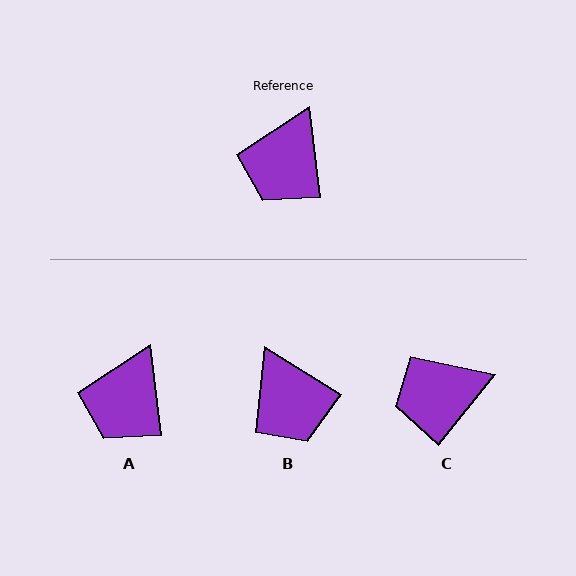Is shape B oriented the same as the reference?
No, it is off by about 51 degrees.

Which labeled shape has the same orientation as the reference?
A.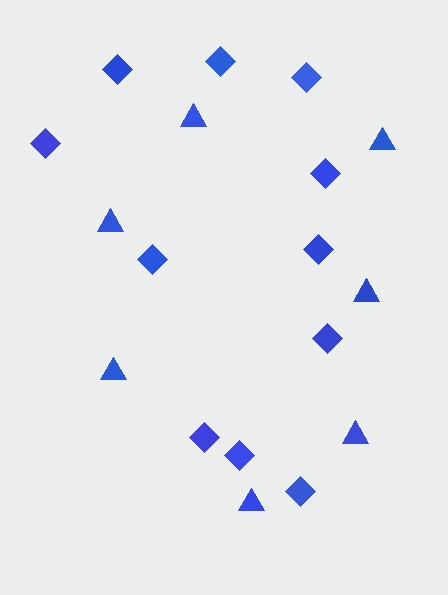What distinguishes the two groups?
There are 2 groups: one group of diamonds (11) and one group of triangles (7).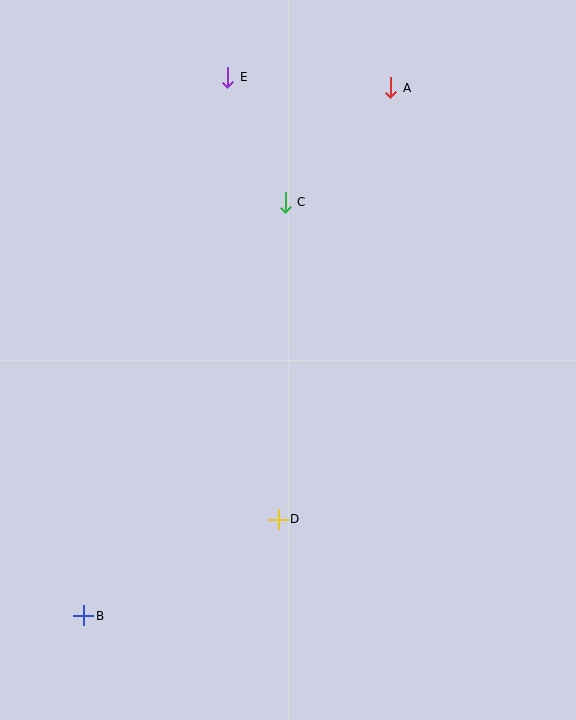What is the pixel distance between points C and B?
The distance between C and B is 460 pixels.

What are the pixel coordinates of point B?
Point B is at (84, 616).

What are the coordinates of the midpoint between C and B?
The midpoint between C and B is at (184, 409).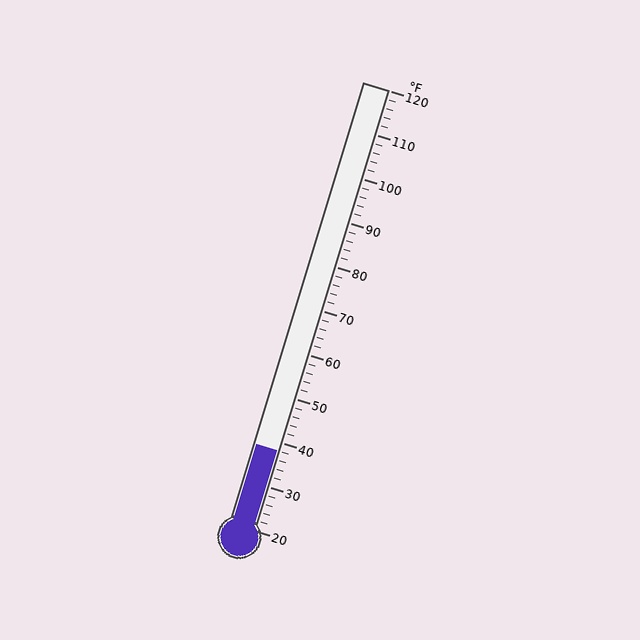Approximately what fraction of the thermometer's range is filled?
The thermometer is filled to approximately 20% of its range.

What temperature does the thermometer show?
The thermometer shows approximately 38°F.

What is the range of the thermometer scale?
The thermometer scale ranges from 20°F to 120°F.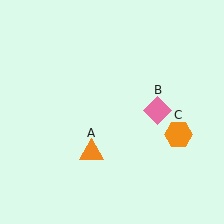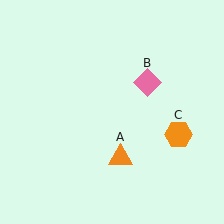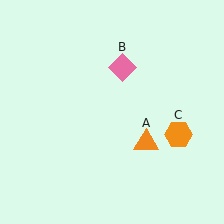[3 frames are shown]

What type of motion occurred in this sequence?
The orange triangle (object A), pink diamond (object B) rotated counterclockwise around the center of the scene.